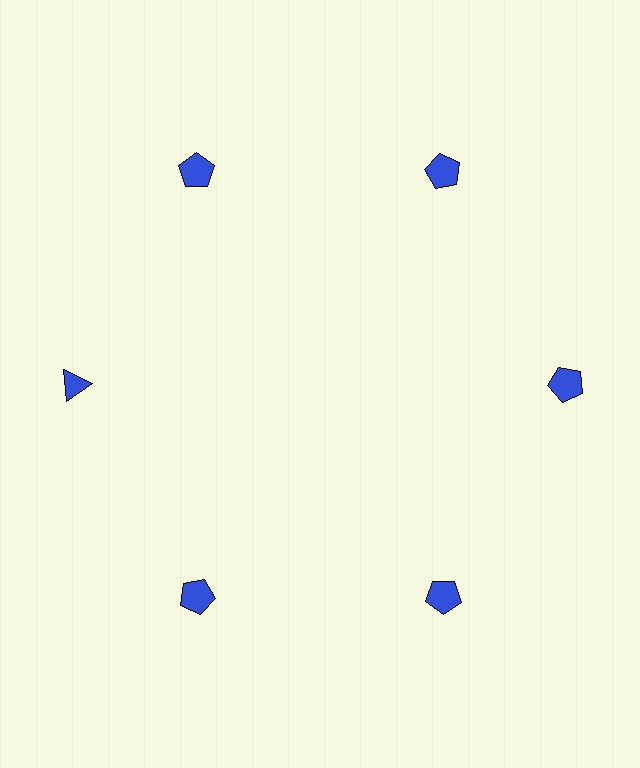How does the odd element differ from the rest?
It has a different shape: triangle instead of pentagon.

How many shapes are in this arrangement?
There are 6 shapes arranged in a ring pattern.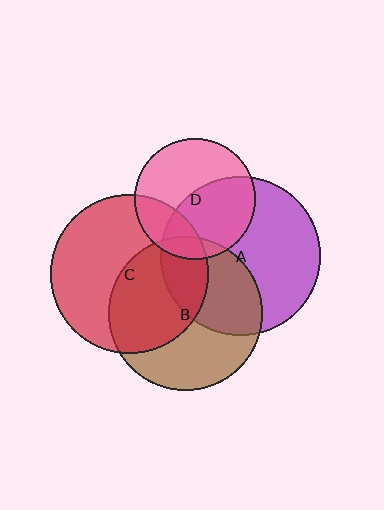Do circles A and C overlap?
Yes.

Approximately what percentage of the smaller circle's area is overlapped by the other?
Approximately 20%.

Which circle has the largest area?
Circle A (purple).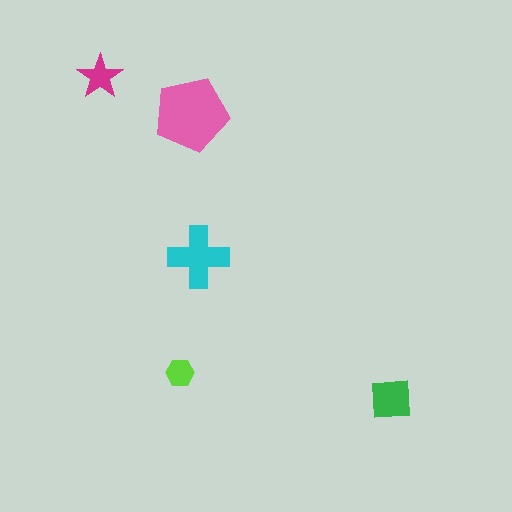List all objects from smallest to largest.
The lime hexagon, the magenta star, the green square, the cyan cross, the pink pentagon.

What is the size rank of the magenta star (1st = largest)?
4th.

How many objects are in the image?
There are 5 objects in the image.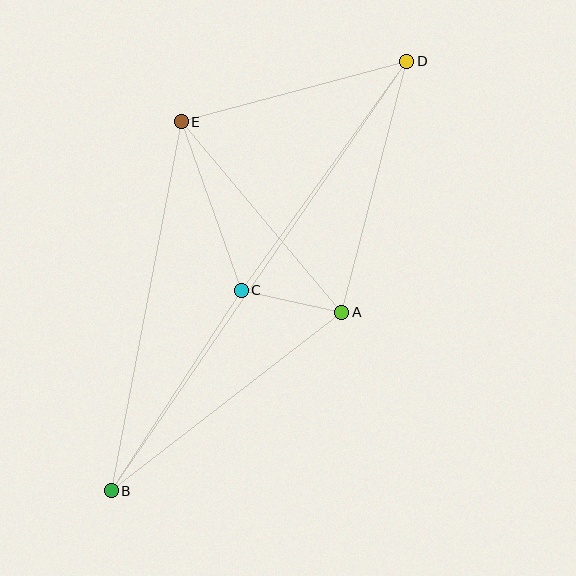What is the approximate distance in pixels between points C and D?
The distance between C and D is approximately 282 pixels.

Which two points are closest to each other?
Points A and C are closest to each other.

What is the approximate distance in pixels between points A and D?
The distance between A and D is approximately 259 pixels.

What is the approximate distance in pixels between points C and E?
The distance between C and E is approximately 179 pixels.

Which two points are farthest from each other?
Points B and D are farthest from each other.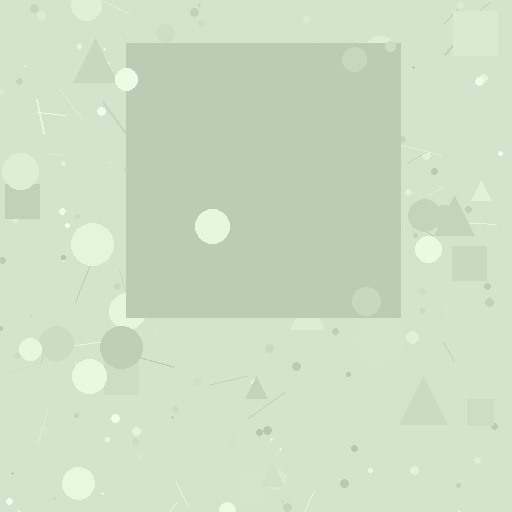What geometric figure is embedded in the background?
A square is embedded in the background.